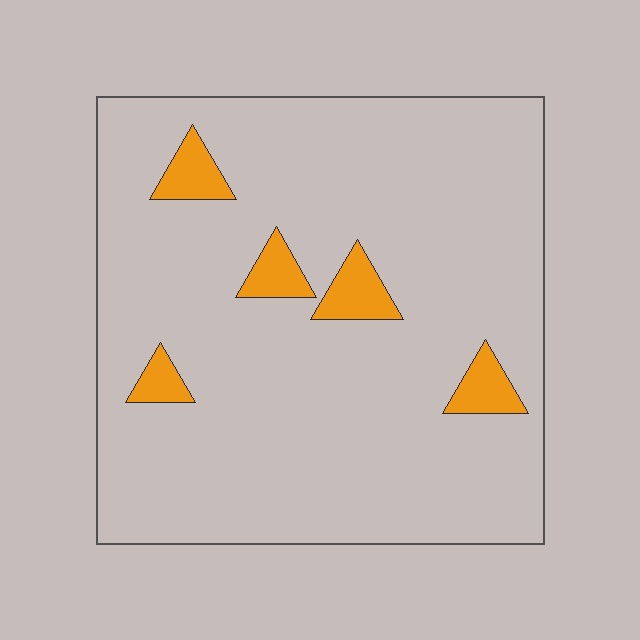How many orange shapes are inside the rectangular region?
5.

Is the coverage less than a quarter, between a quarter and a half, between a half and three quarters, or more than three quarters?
Less than a quarter.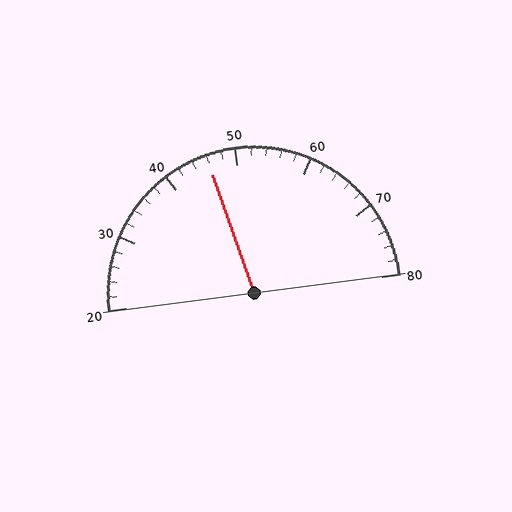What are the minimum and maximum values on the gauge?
The gauge ranges from 20 to 80.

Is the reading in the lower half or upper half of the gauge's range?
The reading is in the lower half of the range (20 to 80).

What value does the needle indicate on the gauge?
The needle indicates approximately 46.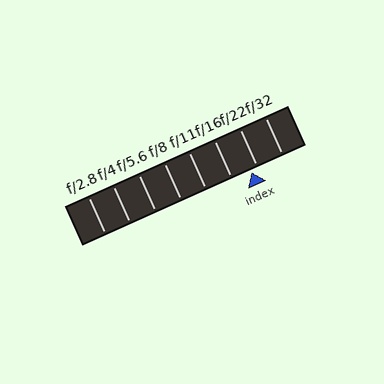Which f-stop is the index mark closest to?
The index mark is closest to f/22.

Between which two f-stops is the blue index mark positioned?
The index mark is between f/16 and f/22.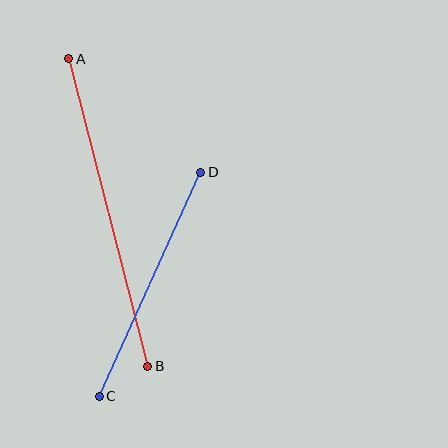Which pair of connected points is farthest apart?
Points A and B are farthest apart.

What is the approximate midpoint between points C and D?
The midpoint is at approximately (150, 284) pixels.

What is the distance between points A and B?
The distance is approximately 317 pixels.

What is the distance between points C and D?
The distance is approximately 246 pixels.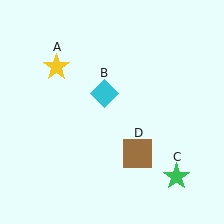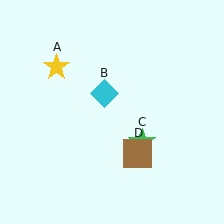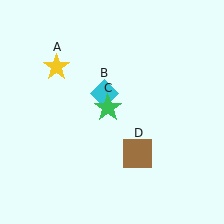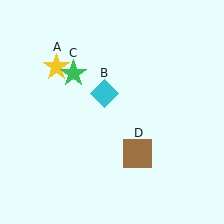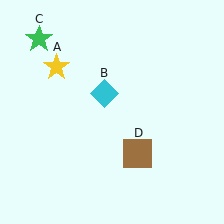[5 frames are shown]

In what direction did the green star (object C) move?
The green star (object C) moved up and to the left.